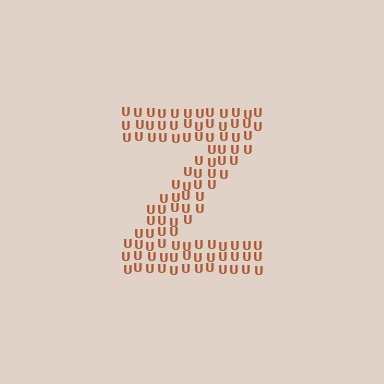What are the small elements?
The small elements are letter U's.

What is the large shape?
The large shape is the letter Z.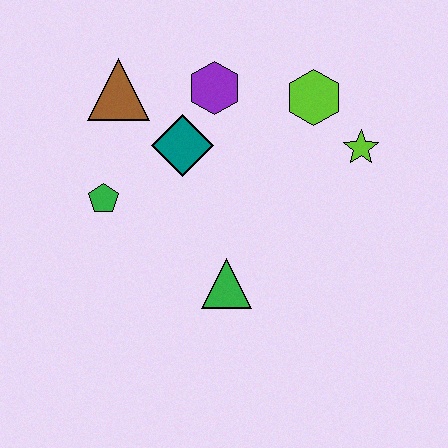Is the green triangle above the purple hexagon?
No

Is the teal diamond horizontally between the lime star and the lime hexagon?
No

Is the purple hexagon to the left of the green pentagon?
No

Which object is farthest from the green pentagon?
The lime star is farthest from the green pentagon.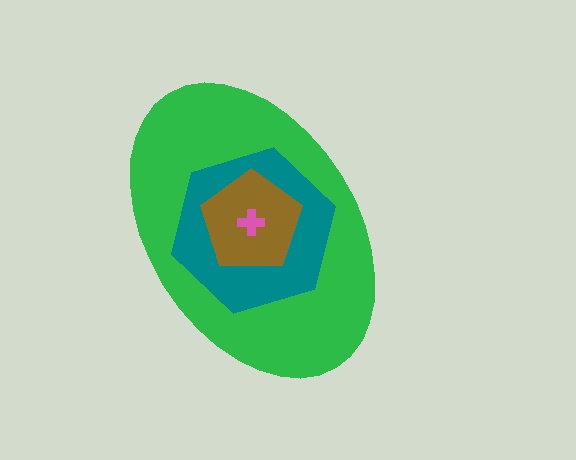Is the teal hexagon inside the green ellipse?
Yes.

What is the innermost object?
The pink cross.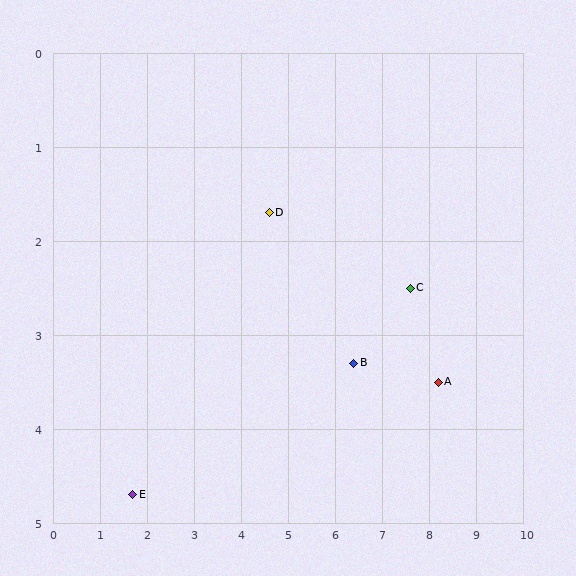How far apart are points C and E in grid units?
Points C and E are about 6.3 grid units apart.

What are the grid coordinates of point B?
Point B is at approximately (6.4, 3.3).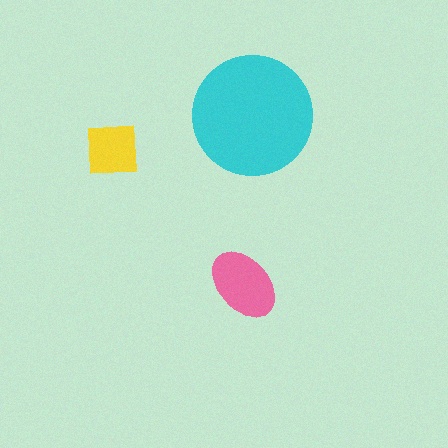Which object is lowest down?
The pink ellipse is bottommost.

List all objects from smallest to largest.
The yellow square, the pink ellipse, the cyan circle.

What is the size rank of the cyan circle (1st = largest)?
1st.